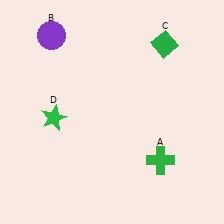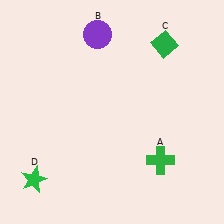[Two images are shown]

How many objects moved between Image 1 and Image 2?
2 objects moved between the two images.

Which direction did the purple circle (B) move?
The purple circle (B) moved right.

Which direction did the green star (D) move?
The green star (D) moved down.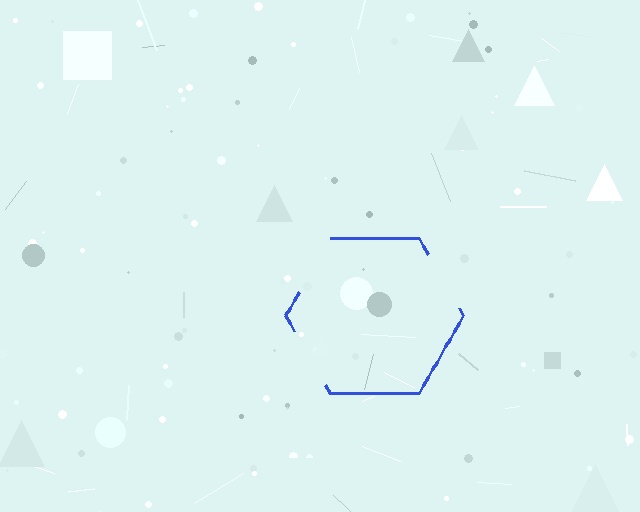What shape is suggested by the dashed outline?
The dashed outline suggests a hexagon.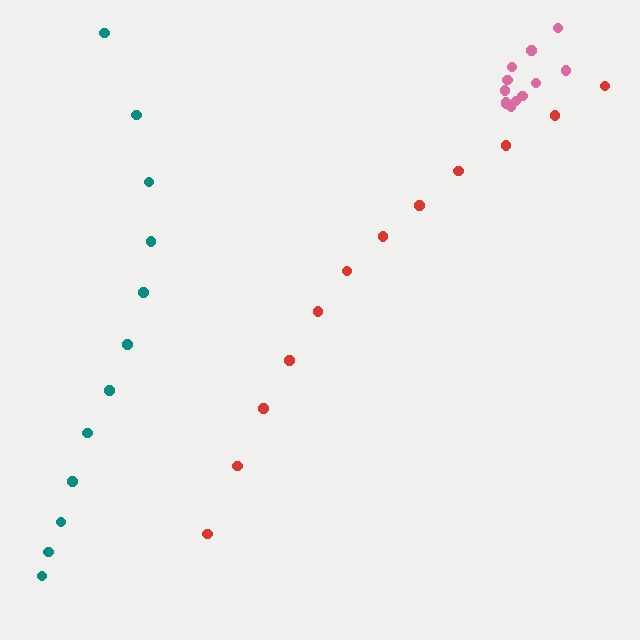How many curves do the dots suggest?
There are 3 distinct paths.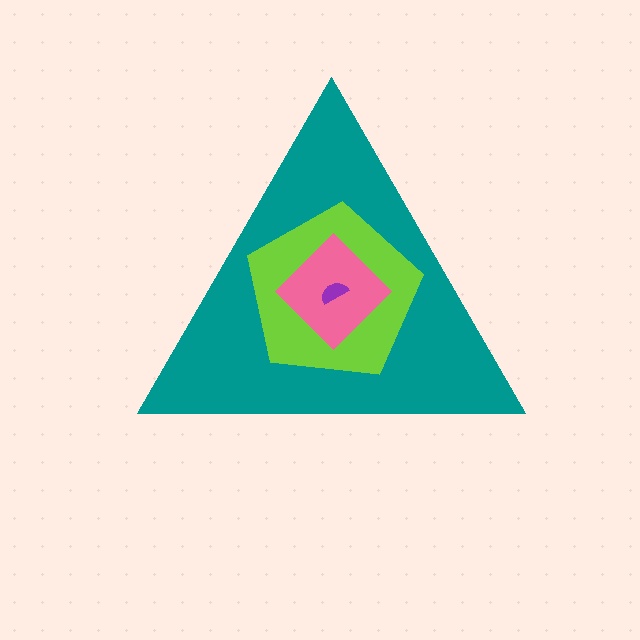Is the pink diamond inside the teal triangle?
Yes.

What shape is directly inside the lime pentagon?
The pink diamond.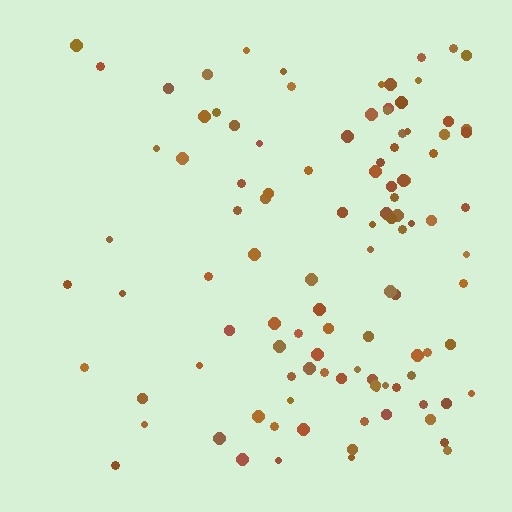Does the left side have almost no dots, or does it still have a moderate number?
Still a moderate number, just noticeably fewer than the right.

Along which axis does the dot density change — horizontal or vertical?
Horizontal.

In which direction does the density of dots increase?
From left to right, with the right side densest.